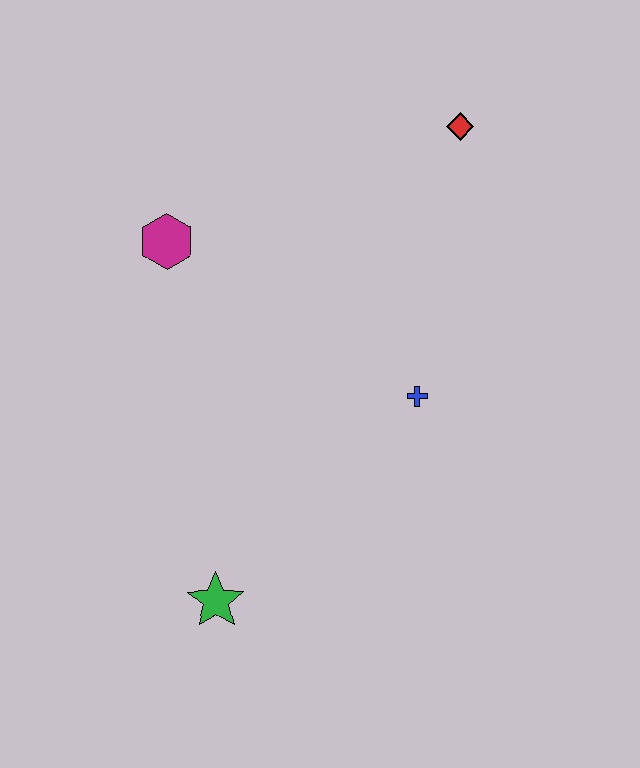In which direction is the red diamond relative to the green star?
The red diamond is above the green star.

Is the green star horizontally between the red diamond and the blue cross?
No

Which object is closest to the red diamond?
The blue cross is closest to the red diamond.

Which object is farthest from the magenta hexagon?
The green star is farthest from the magenta hexagon.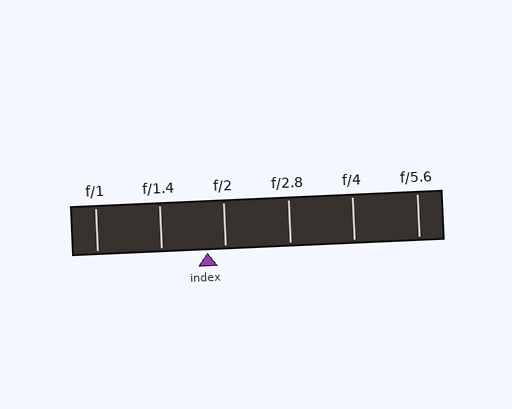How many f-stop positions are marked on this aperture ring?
There are 6 f-stop positions marked.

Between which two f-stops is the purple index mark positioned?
The index mark is between f/1.4 and f/2.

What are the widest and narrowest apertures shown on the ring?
The widest aperture shown is f/1 and the narrowest is f/5.6.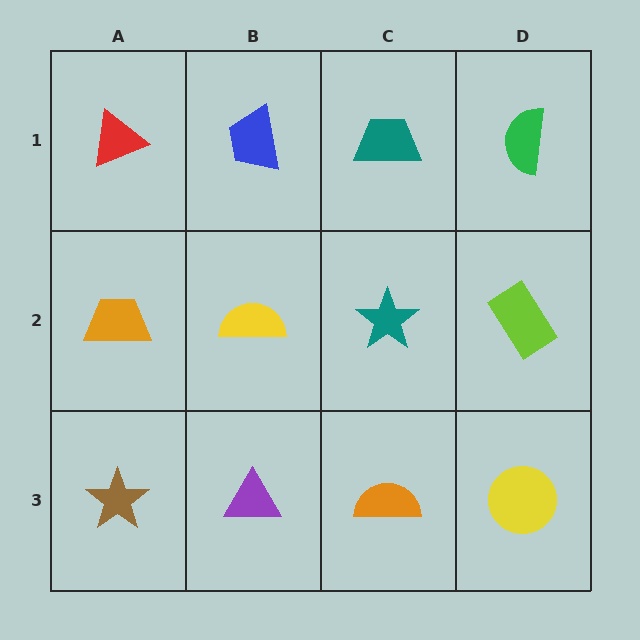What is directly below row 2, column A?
A brown star.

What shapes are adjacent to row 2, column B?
A blue trapezoid (row 1, column B), a purple triangle (row 3, column B), an orange trapezoid (row 2, column A), a teal star (row 2, column C).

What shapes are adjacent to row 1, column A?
An orange trapezoid (row 2, column A), a blue trapezoid (row 1, column B).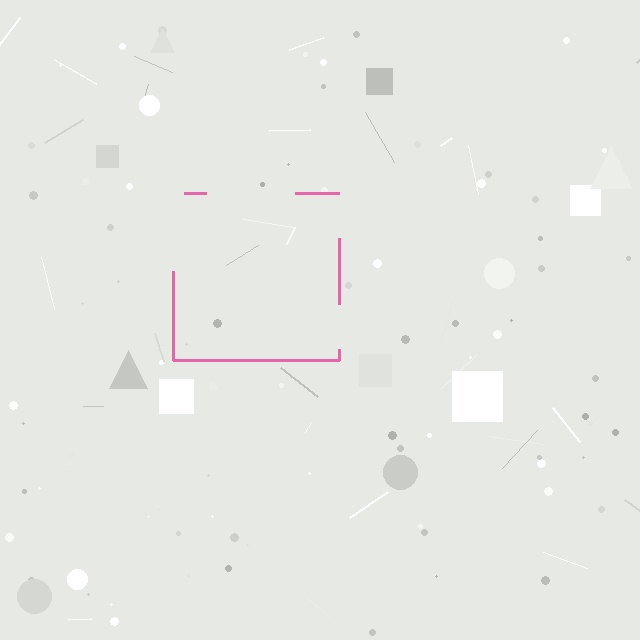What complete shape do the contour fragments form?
The contour fragments form a square.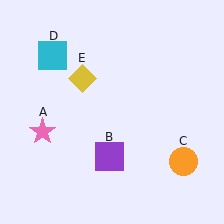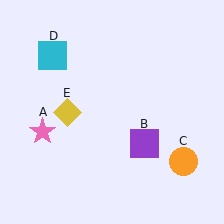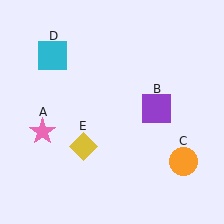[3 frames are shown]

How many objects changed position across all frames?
2 objects changed position: purple square (object B), yellow diamond (object E).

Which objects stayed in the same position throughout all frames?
Pink star (object A) and orange circle (object C) and cyan square (object D) remained stationary.